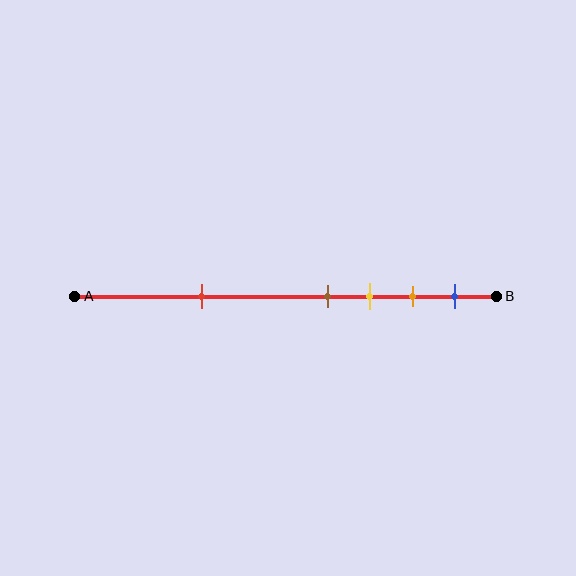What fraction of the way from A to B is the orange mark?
The orange mark is approximately 80% (0.8) of the way from A to B.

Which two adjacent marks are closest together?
The brown and yellow marks are the closest adjacent pair.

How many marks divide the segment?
There are 5 marks dividing the segment.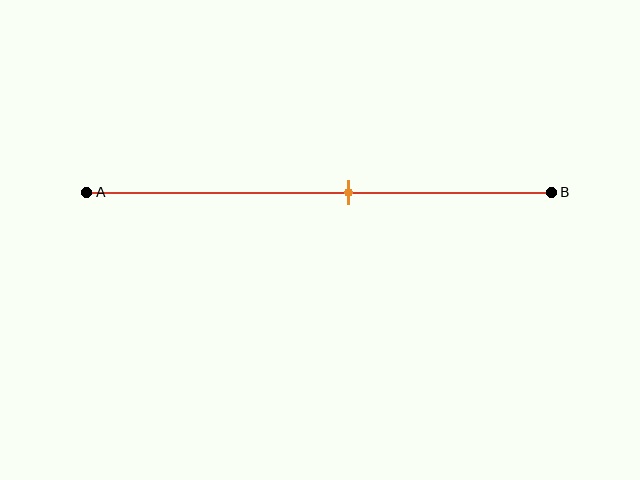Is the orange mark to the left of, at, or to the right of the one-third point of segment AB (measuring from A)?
The orange mark is to the right of the one-third point of segment AB.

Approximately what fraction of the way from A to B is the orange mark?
The orange mark is approximately 55% of the way from A to B.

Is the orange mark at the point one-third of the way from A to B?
No, the mark is at about 55% from A, not at the 33% one-third point.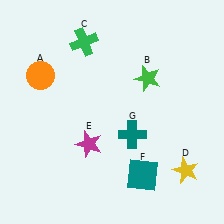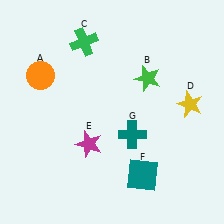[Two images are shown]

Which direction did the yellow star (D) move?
The yellow star (D) moved up.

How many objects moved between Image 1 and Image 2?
1 object moved between the two images.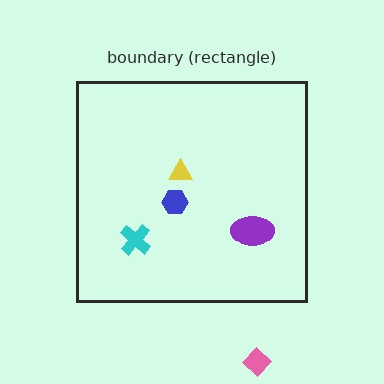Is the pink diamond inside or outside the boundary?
Outside.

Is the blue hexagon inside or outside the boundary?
Inside.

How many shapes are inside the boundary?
4 inside, 1 outside.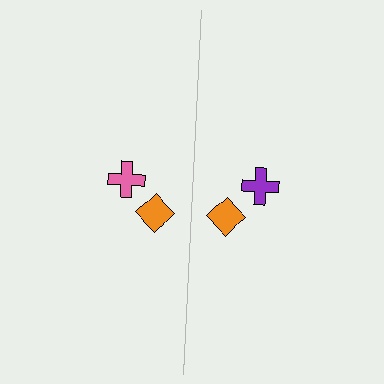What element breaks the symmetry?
The purple cross on the right side breaks the symmetry — its mirror counterpart is pink.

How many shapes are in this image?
There are 4 shapes in this image.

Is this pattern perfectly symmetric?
No, the pattern is not perfectly symmetric. The purple cross on the right side breaks the symmetry — its mirror counterpart is pink.